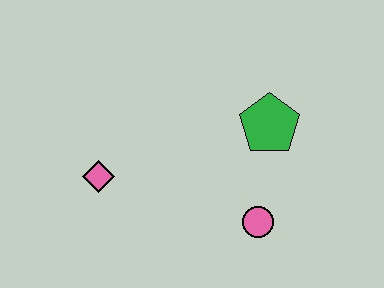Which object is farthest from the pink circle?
The pink diamond is farthest from the pink circle.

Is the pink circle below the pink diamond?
Yes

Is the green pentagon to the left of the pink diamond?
No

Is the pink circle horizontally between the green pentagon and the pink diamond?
Yes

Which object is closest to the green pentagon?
The pink circle is closest to the green pentagon.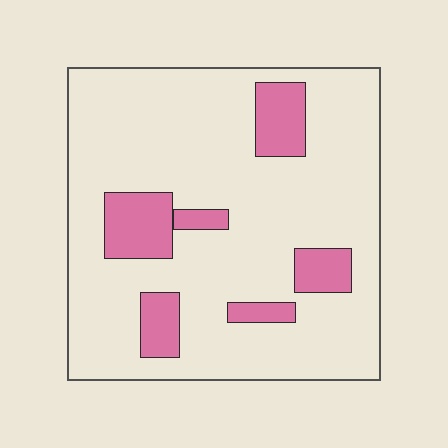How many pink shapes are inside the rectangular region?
6.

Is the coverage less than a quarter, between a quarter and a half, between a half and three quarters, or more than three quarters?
Less than a quarter.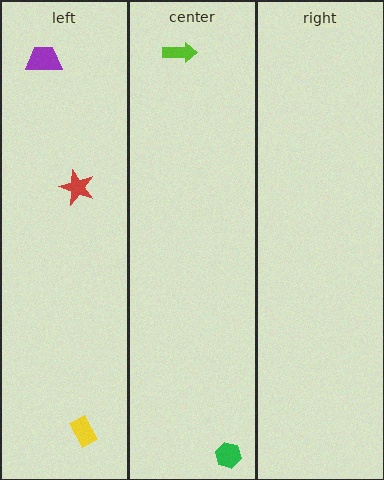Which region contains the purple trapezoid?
The left region.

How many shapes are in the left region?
3.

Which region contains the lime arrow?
The center region.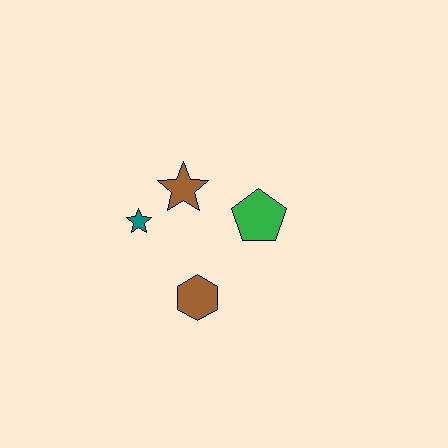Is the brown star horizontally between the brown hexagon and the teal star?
Yes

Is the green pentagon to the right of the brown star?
Yes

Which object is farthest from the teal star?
The green pentagon is farthest from the teal star.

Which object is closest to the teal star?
The brown star is closest to the teal star.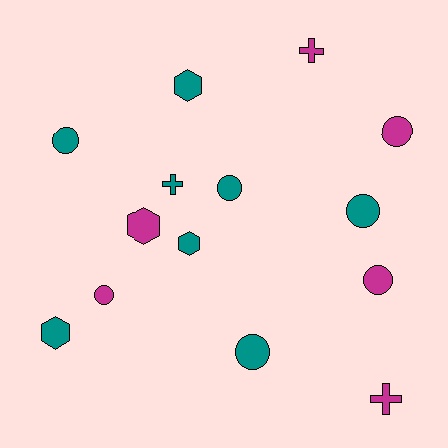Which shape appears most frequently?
Circle, with 7 objects.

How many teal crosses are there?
There is 1 teal cross.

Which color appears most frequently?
Teal, with 8 objects.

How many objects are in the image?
There are 14 objects.